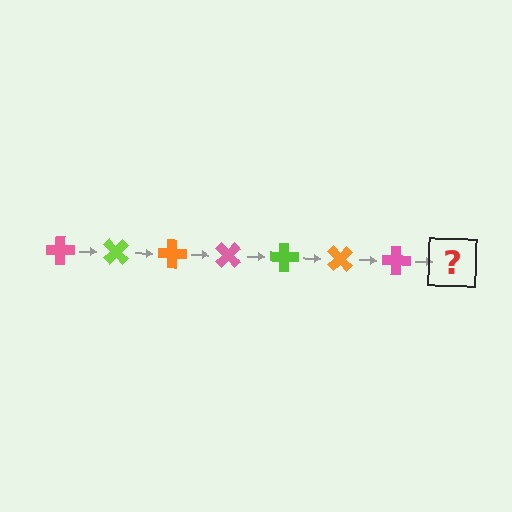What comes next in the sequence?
The next element should be a lime cross, rotated 315 degrees from the start.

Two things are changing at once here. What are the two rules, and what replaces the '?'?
The two rules are that it rotates 45 degrees each step and the color cycles through pink, lime, and orange. The '?' should be a lime cross, rotated 315 degrees from the start.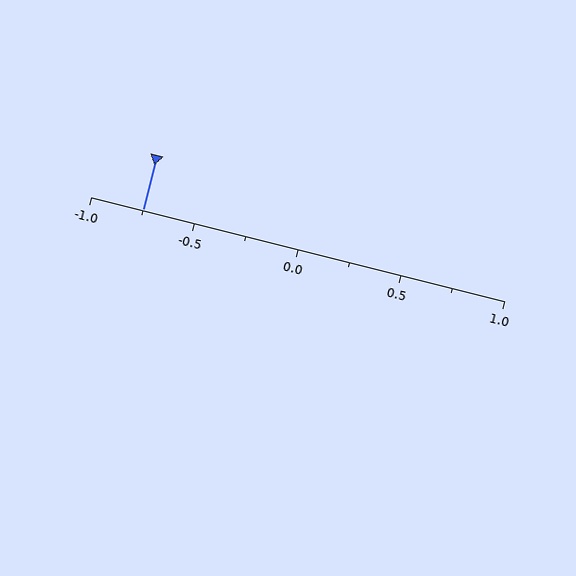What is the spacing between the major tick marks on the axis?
The major ticks are spaced 0.5 apart.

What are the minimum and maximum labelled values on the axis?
The axis runs from -1.0 to 1.0.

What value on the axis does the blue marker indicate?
The marker indicates approximately -0.75.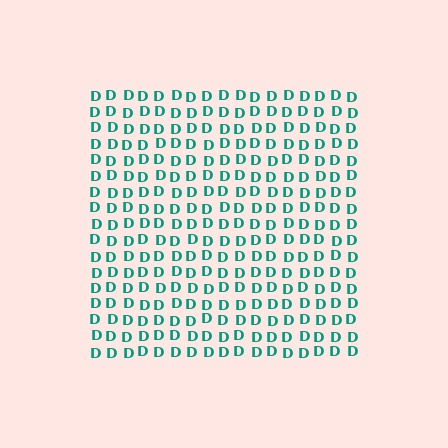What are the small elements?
The small elements are letter D's.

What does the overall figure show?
The overall figure shows a square.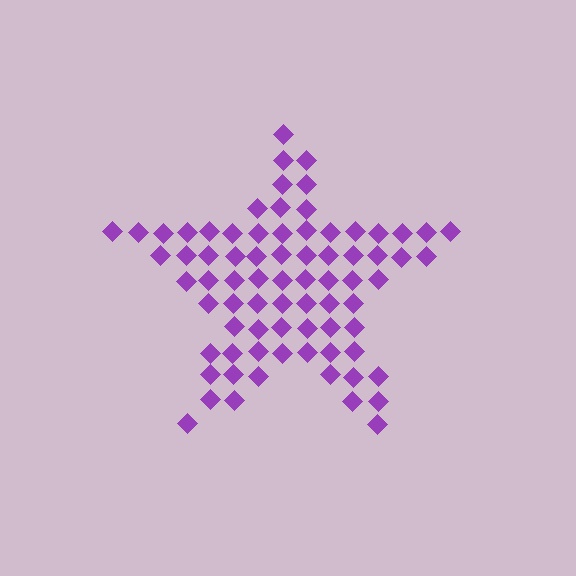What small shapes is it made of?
It is made of small diamonds.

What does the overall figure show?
The overall figure shows a star.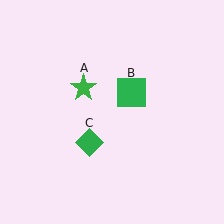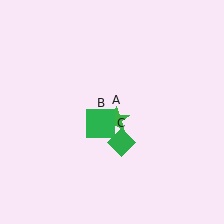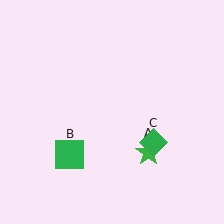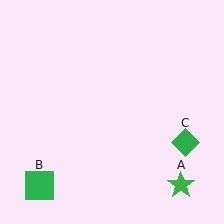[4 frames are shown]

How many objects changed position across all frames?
3 objects changed position: green star (object A), green square (object B), green diamond (object C).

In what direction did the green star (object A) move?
The green star (object A) moved down and to the right.